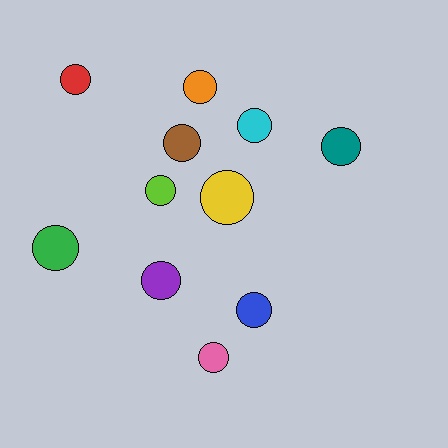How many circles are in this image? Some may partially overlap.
There are 11 circles.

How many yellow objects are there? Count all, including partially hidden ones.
There is 1 yellow object.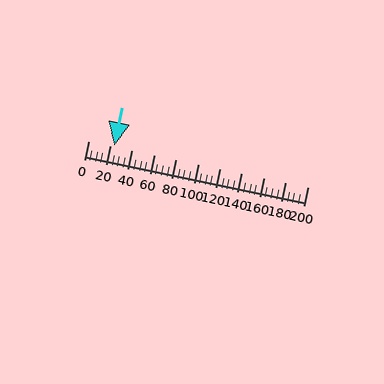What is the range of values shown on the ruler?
The ruler shows values from 0 to 200.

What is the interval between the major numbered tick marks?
The major tick marks are spaced 20 units apart.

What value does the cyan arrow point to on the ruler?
The cyan arrow points to approximately 23.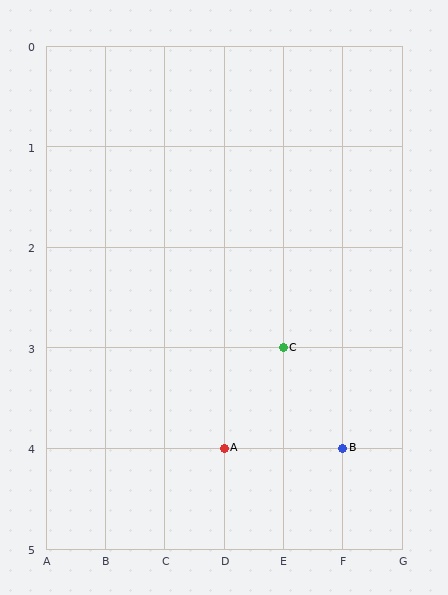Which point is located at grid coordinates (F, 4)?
Point B is at (F, 4).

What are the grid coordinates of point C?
Point C is at grid coordinates (E, 3).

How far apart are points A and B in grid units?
Points A and B are 2 columns apart.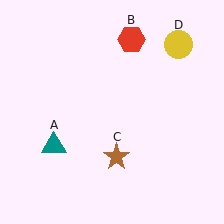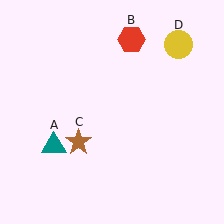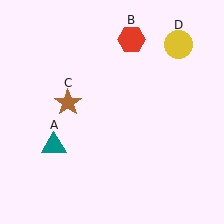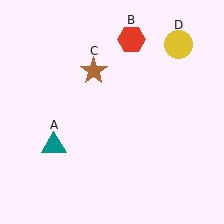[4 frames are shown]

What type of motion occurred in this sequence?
The brown star (object C) rotated clockwise around the center of the scene.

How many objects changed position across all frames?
1 object changed position: brown star (object C).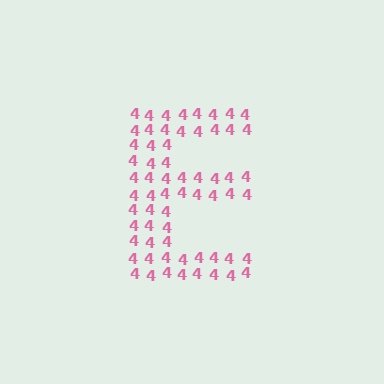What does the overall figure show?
The overall figure shows the letter E.